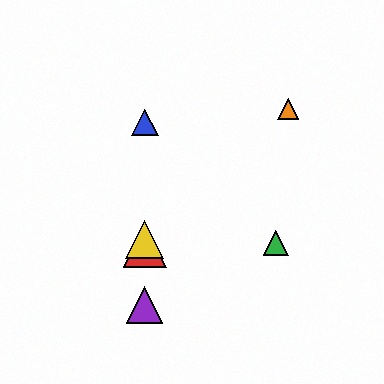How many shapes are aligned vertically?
4 shapes (the red triangle, the blue triangle, the yellow triangle, the purple triangle) are aligned vertically.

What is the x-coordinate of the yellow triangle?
The yellow triangle is at x≈145.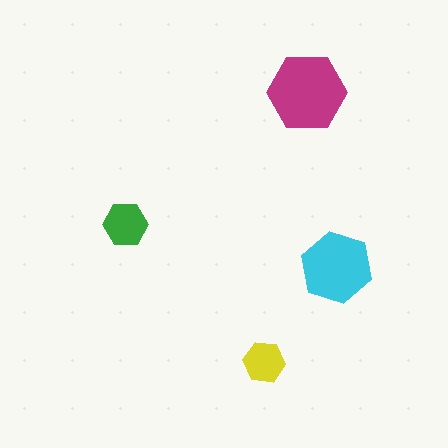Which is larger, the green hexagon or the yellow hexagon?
The green one.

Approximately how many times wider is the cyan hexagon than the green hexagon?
About 1.5 times wider.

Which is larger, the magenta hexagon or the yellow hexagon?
The magenta one.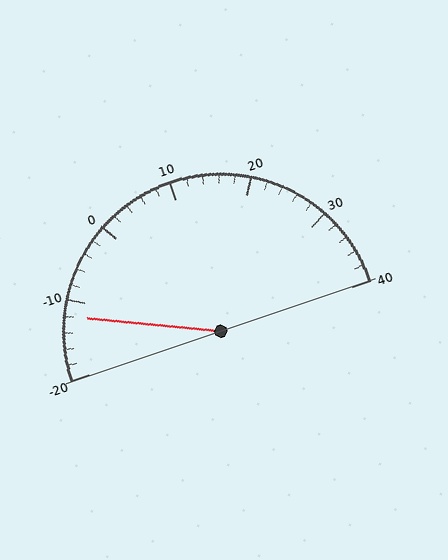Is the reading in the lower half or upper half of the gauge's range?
The reading is in the lower half of the range (-20 to 40).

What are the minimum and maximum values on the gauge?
The gauge ranges from -20 to 40.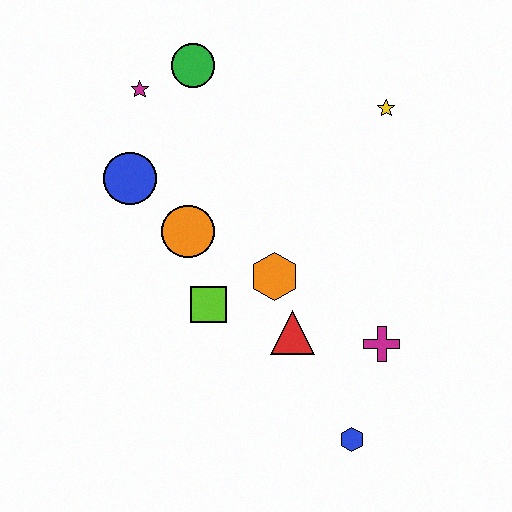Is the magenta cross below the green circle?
Yes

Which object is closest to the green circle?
The magenta star is closest to the green circle.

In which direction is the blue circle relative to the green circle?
The blue circle is below the green circle.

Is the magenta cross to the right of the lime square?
Yes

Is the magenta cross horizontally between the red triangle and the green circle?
No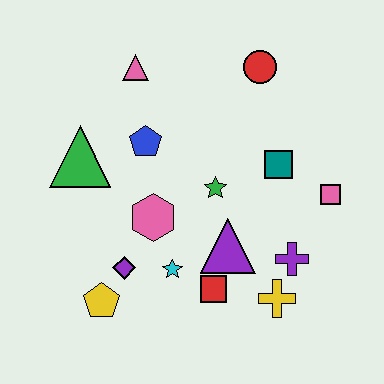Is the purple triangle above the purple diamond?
Yes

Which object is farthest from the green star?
The yellow pentagon is farthest from the green star.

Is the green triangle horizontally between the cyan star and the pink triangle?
No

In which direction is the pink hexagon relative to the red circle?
The pink hexagon is below the red circle.